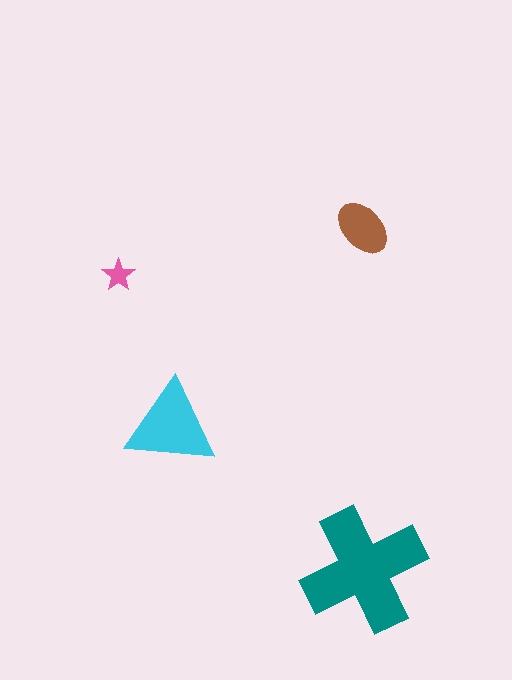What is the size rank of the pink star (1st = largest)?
4th.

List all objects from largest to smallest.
The teal cross, the cyan triangle, the brown ellipse, the pink star.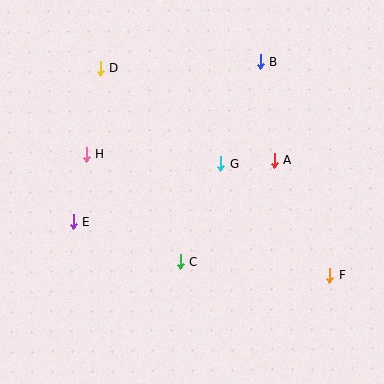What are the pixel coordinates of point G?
Point G is at (220, 164).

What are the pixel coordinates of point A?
Point A is at (274, 161).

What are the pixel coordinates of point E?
Point E is at (74, 222).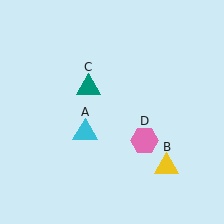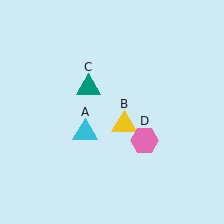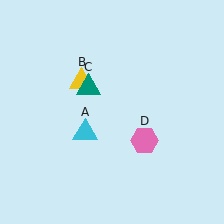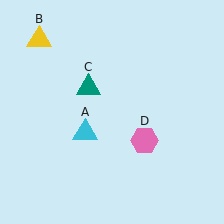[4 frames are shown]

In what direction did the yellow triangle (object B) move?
The yellow triangle (object B) moved up and to the left.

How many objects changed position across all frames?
1 object changed position: yellow triangle (object B).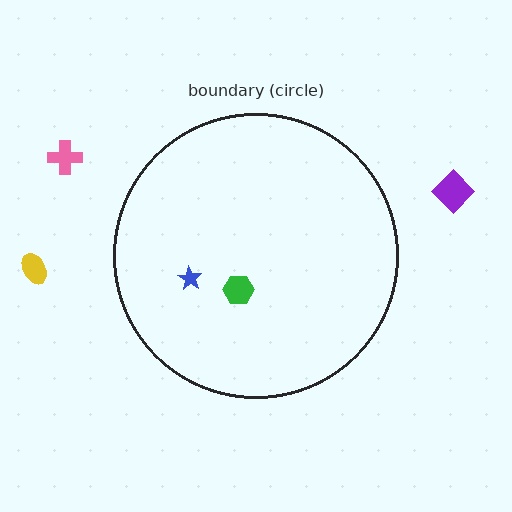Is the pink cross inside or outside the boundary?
Outside.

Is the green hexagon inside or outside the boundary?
Inside.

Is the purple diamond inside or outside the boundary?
Outside.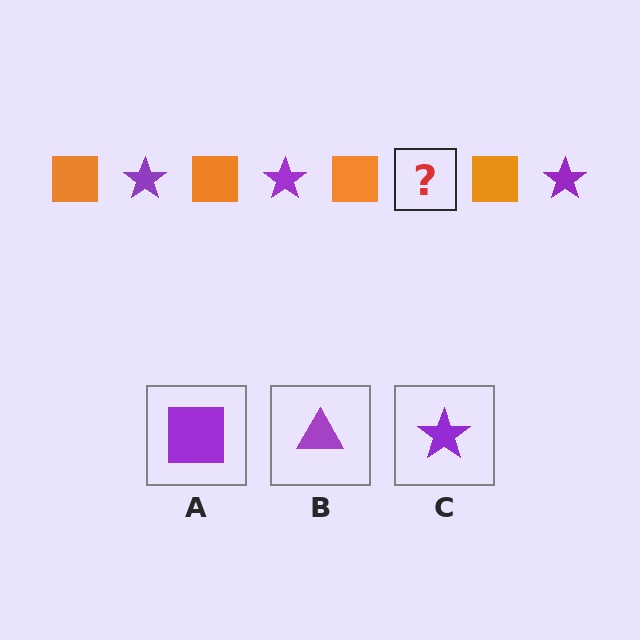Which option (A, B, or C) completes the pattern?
C.